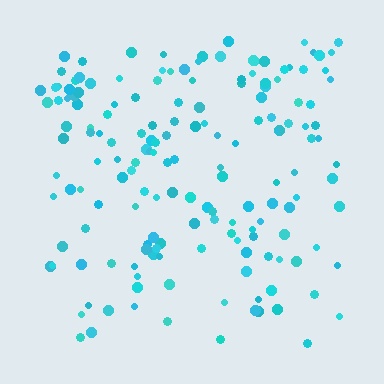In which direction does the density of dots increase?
From bottom to top, with the top side densest.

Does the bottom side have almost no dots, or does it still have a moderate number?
Still a moderate number, just noticeably fewer than the top.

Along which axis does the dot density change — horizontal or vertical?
Vertical.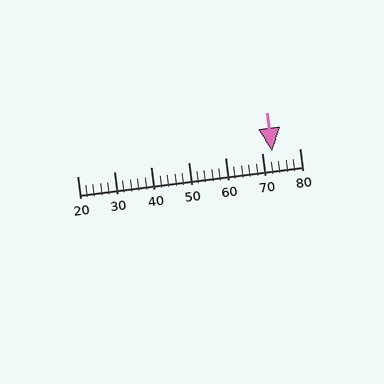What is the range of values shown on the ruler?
The ruler shows values from 20 to 80.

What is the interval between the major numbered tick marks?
The major tick marks are spaced 10 units apart.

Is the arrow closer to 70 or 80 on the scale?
The arrow is closer to 70.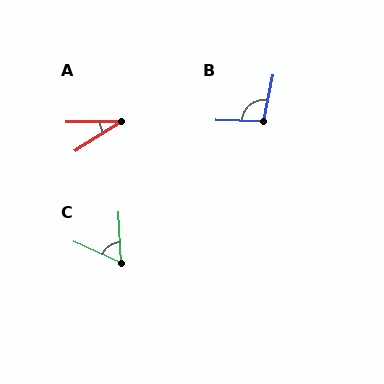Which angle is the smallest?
A, at approximately 33 degrees.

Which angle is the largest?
B, at approximately 100 degrees.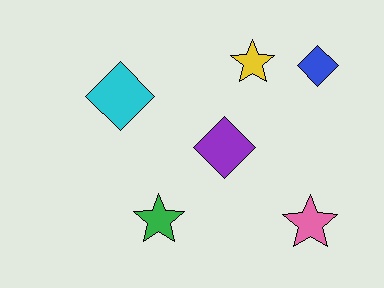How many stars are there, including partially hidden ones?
There are 3 stars.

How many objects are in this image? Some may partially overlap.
There are 6 objects.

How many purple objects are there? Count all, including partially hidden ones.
There is 1 purple object.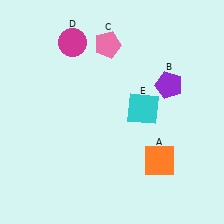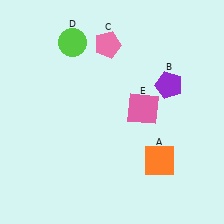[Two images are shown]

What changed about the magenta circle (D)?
In Image 1, D is magenta. In Image 2, it changed to lime.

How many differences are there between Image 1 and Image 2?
There are 2 differences between the two images.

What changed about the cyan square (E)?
In Image 1, E is cyan. In Image 2, it changed to pink.